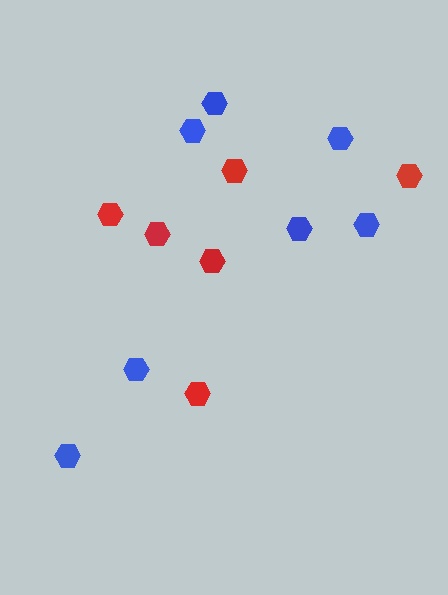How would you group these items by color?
There are 2 groups: one group of blue hexagons (7) and one group of red hexagons (6).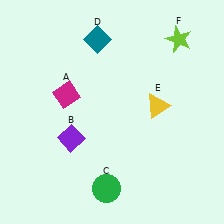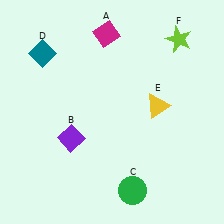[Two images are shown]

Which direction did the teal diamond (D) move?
The teal diamond (D) moved left.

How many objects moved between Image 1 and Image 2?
3 objects moved between the two images.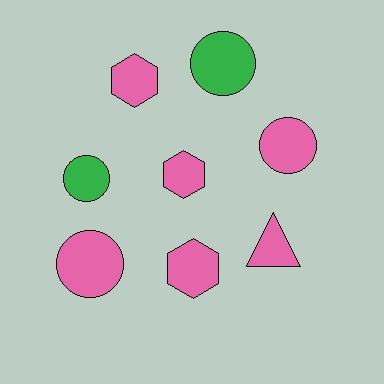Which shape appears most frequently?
Circle, with 4 objects.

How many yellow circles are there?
There are no yellow circles.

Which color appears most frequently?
Pink, with 6 objects.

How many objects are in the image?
There are 8 objects.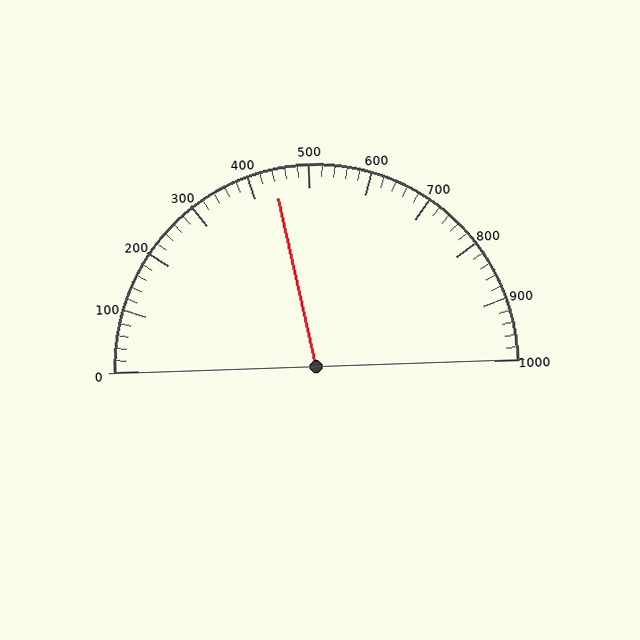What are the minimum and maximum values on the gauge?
The gauge ranges from 0 to 1000.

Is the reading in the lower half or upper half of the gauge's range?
The reading is in the lower half of the range (0 to 1000).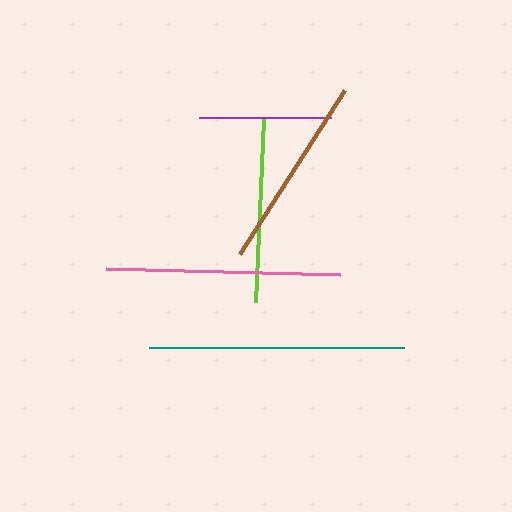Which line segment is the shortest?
The purple line is the shortest at approximately 132 pixels.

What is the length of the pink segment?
The pink segment is approximately 234 pixels long.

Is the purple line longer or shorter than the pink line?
The pink line is longer than the purple line.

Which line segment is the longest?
The teal line is the longest at approximately 255 pixels.